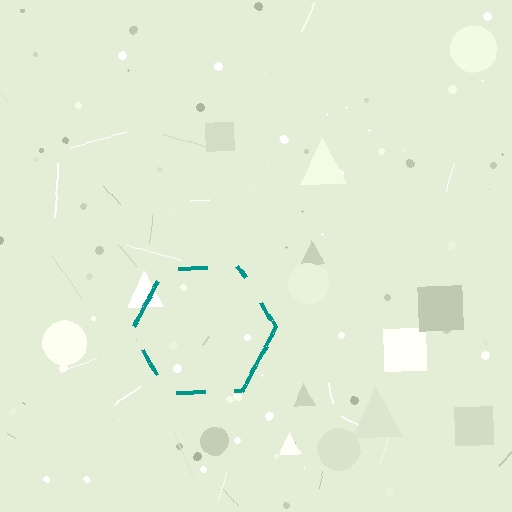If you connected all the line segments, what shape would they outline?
They would outline a hexagon.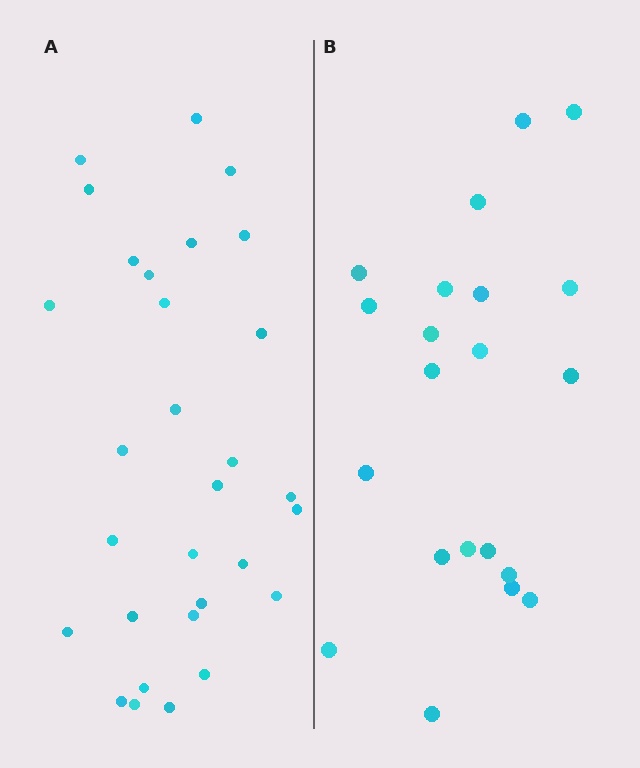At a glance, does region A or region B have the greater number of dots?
Region A (the left region) has more dots.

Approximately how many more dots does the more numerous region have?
Region A has roughly 8 or so more dots than region B.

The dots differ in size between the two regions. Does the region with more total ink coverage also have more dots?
No. Region B has more total ink coverage because its dots are larger, but region A actually contains more individual dots. Total area can be misleading — the number of items is what matters here.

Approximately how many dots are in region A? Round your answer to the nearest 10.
About 30 dots.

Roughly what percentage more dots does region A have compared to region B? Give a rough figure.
About 45% more.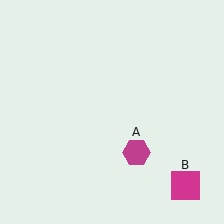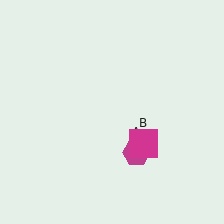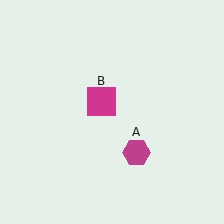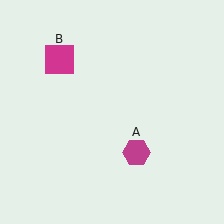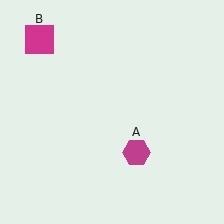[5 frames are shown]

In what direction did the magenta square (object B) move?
The magenta square (object B) moved up and to the left.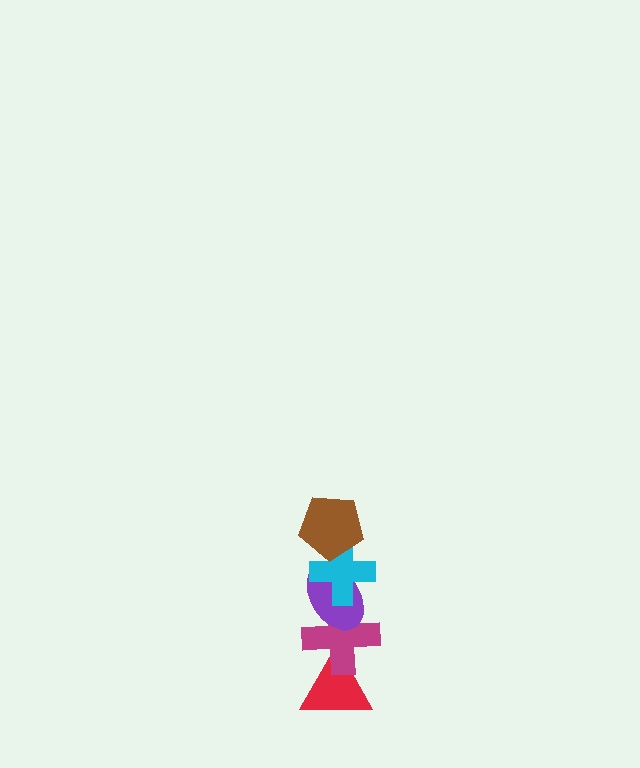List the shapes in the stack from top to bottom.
From top to bottom: the brown pentagon, the cyan cross, the purple ellipse, the magenta cross, the red triangle.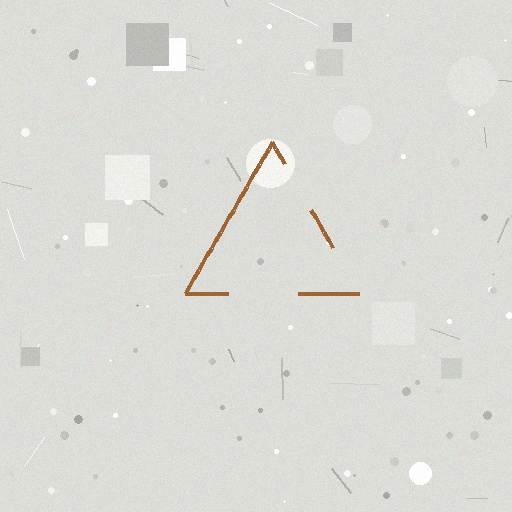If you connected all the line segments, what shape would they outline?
They would outline a triangle.